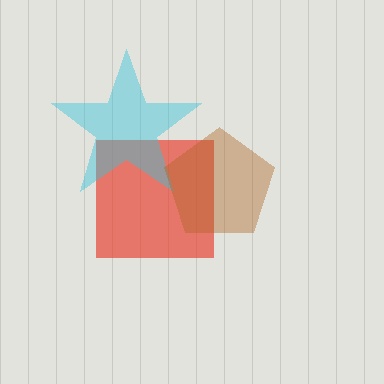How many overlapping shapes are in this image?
There are 3 overlapping shapes in the image.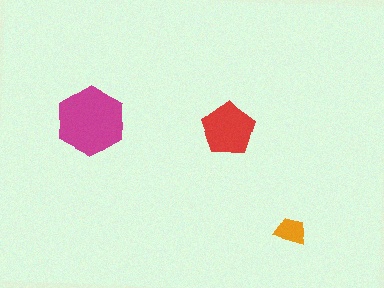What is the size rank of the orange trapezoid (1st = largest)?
3rd.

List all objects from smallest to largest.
The orange trapezoid, the red pentagon, the magenta hexagon.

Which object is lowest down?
The orange trapezoid is bottommost.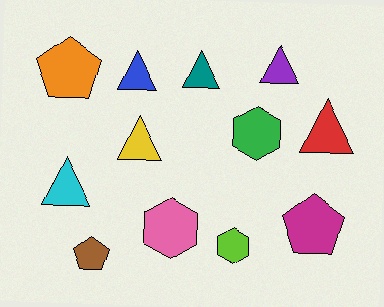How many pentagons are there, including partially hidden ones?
There are 3 pentagons.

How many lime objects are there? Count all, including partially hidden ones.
There is 1 lime object.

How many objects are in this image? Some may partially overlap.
There are 12 objects.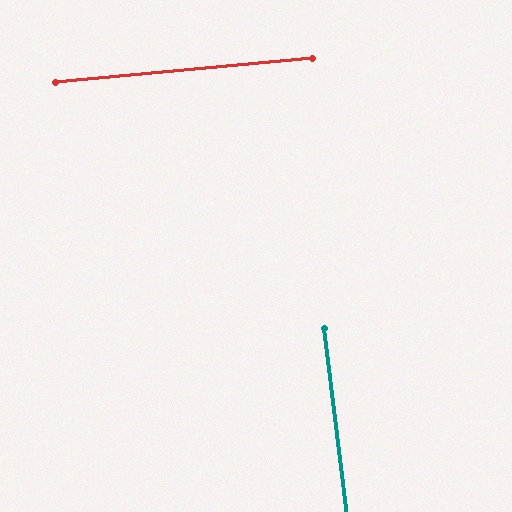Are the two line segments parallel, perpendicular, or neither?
Perpendicular — they meet at approximately 88°.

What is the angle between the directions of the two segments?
Approximately 88 degrees.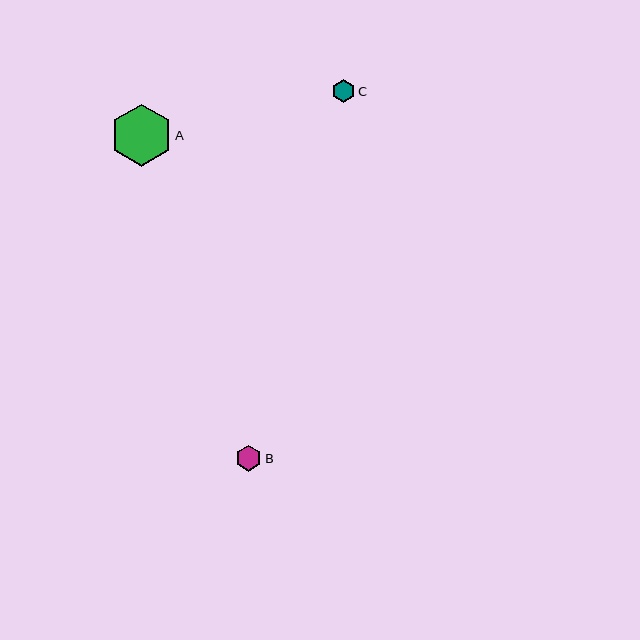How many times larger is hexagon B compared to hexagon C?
Hexagon B is approximately 1.1 times the size of hexagon C.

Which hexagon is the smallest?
Hexagon C is the smallest with a size of approximately 23 pixels.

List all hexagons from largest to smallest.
From largest to smallest: A, B, C.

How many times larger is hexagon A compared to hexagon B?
Hexagon A is approximately 2.4 times the size of hexagon B.